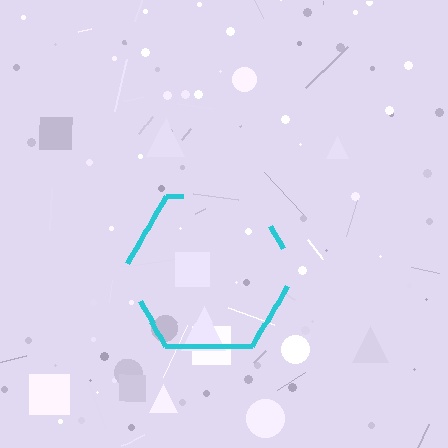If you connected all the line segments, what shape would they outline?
They would outline a hexagon.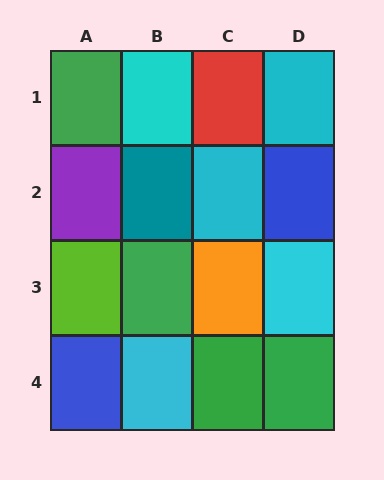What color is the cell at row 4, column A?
Blue.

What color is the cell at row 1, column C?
Red.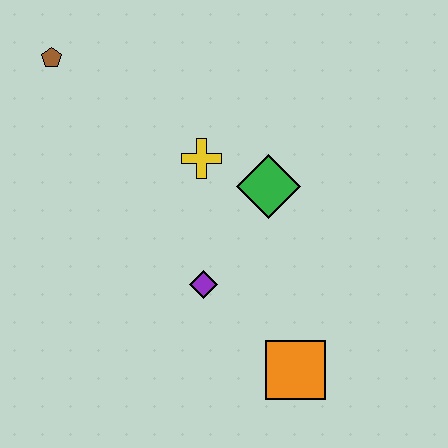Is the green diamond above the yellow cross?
No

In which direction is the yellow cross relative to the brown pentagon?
The yellow cross is to the right of the brown pentagon.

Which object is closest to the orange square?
The purple diamond is closest to the orange square.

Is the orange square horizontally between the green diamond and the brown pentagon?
No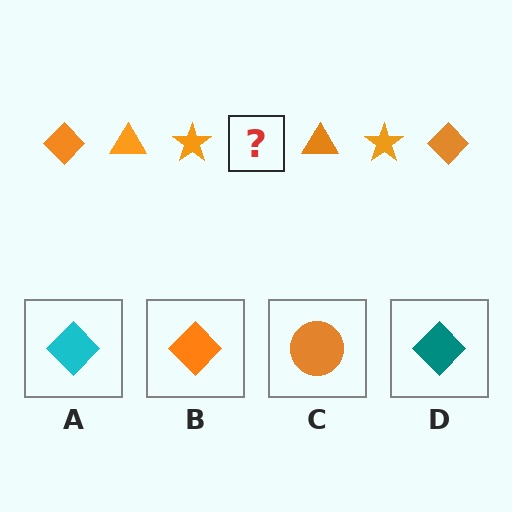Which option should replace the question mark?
Option B.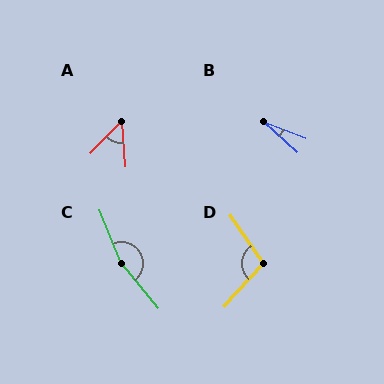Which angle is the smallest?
B, at approximately 22 degrees.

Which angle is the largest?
C, at approximately 162 degrees.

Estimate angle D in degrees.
Approximately 103 degrees.